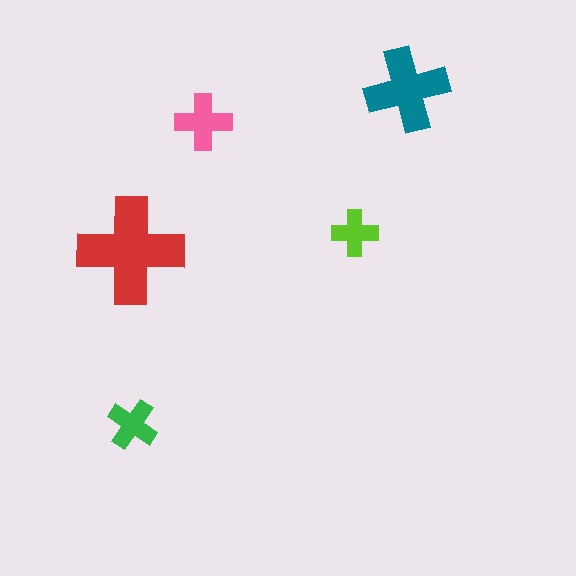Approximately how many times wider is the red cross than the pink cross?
About 2 times wider.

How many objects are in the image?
There are 5 objects in the image.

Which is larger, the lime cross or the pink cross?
The pink one.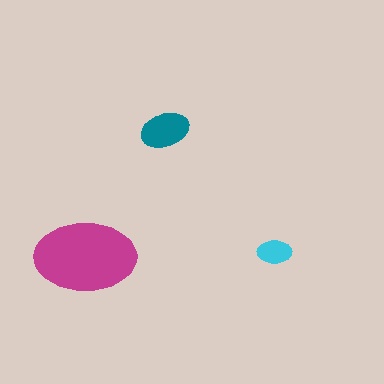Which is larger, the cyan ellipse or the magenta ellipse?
The magenta one.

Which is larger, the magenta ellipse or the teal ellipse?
The magenta one.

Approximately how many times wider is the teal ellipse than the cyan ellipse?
About 1.5 times wider.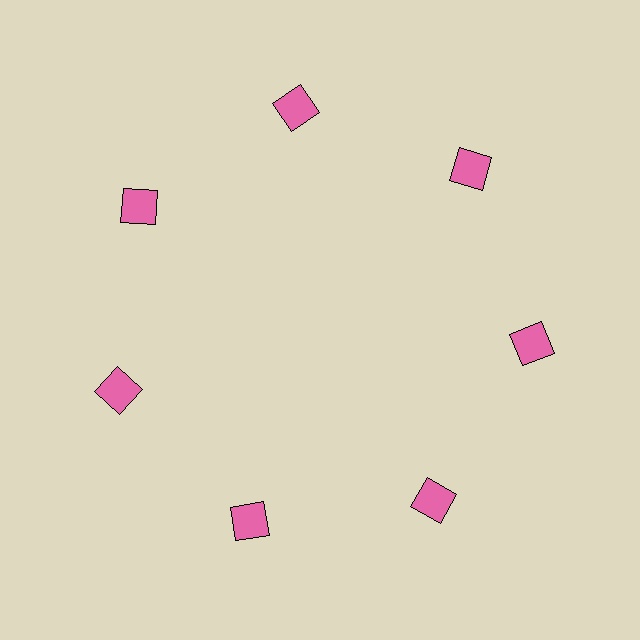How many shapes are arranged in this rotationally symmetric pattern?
There are 7 shapes, arranged in 7 groups of 1.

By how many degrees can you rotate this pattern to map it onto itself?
The pattern maps onto itself every 51 degrees of rotation.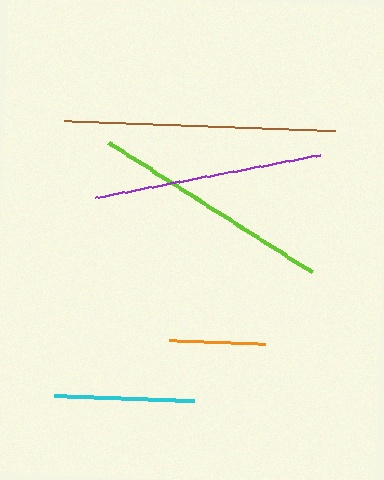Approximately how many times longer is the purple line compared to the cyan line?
The purple line is approximately 1.6 times the length of the cyan line.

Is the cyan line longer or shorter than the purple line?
The purple line is longer than the cyan line.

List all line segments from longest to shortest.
From longest to shortest: brown, lime, purple, cyan, orange.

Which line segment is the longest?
The brown line is the longest at approximately 271 pixels.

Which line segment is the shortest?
The orange line is the shortest at approximately 96 pixels.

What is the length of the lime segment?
The lime segment is approximately 241 pixels long.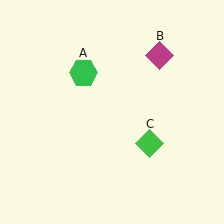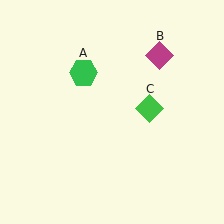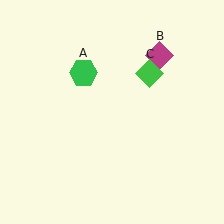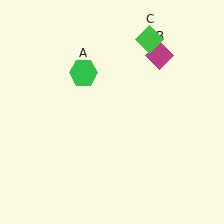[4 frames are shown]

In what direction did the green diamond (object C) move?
The green diamond (object C) moved up.